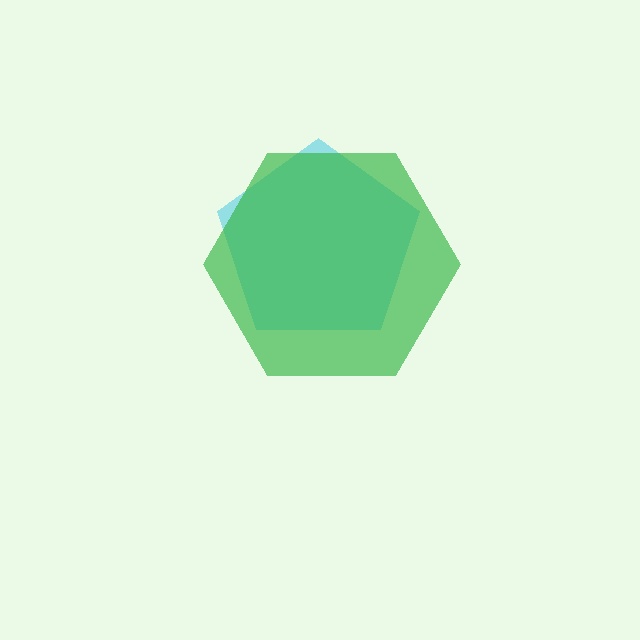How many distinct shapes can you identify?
There are 2 distinct shapes: a cyan pentagon, a green hexagon.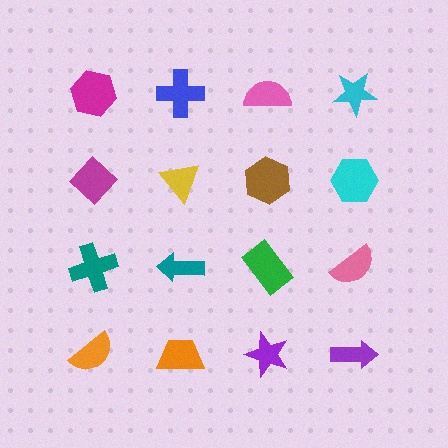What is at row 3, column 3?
A green rectangle.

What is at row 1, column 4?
A cyan star.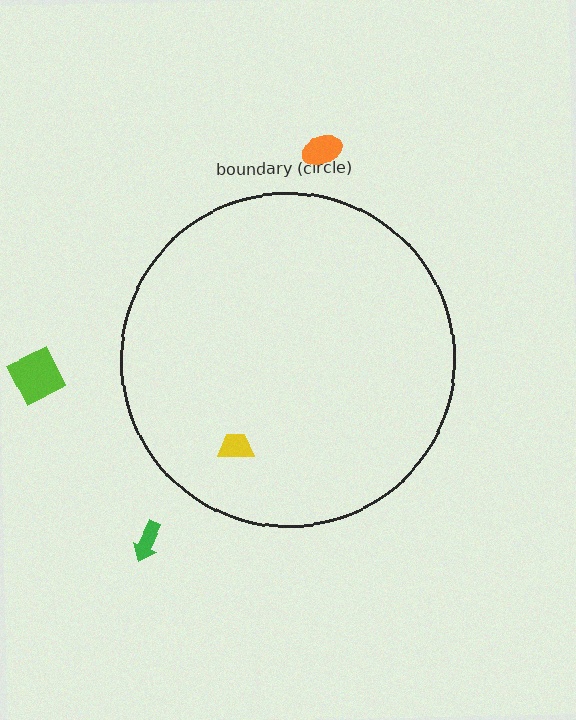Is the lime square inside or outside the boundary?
Outside.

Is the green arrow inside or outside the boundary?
Outside.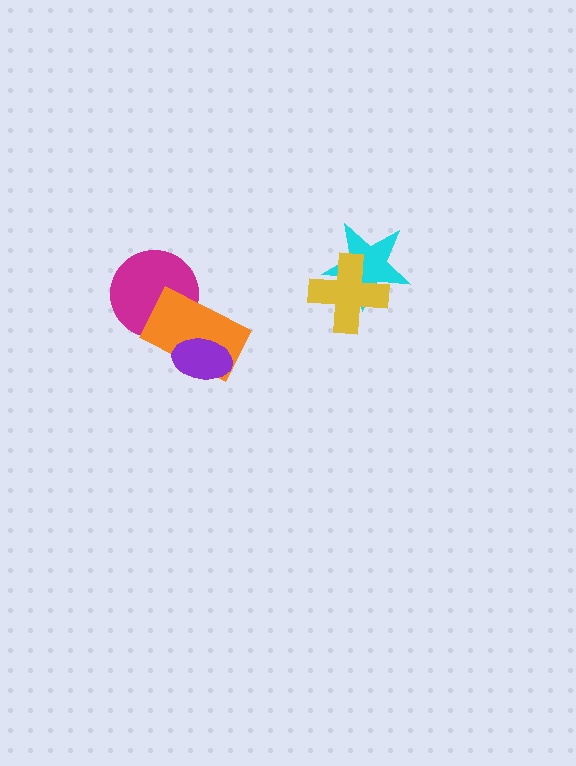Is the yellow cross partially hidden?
No, no other shape covers it.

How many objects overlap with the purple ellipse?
1 object overlaps with the purple ellipse.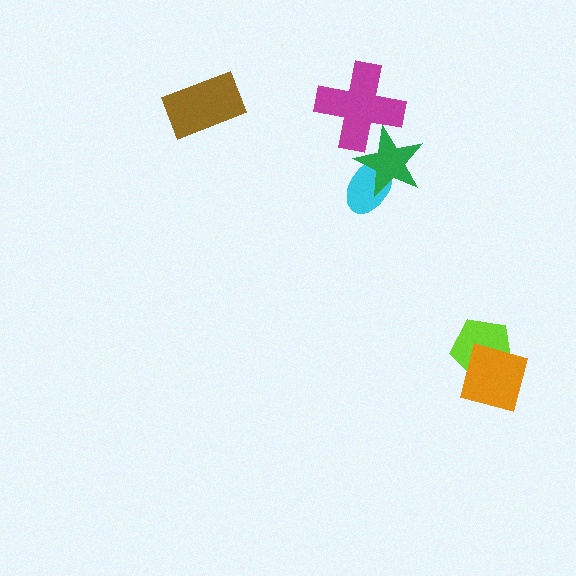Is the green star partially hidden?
Yes, it is partially covered by another shape.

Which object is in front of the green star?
The magenta cross is in front of the green star.